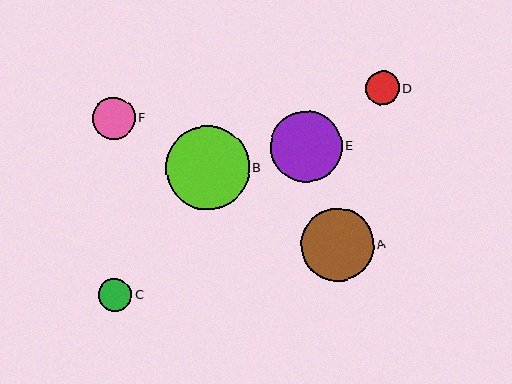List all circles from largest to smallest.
From largest to smallest: B, A, E, F, D, C.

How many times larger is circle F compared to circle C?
Circle F is approximately 1.3 times the size of circle C.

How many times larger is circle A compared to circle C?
Circle A is approximately 2.2 times the size of circle C.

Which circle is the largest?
Circle B is the largest with a size of approximately 84 pixels.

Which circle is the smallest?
Circle C is the smallest with a size of approximately 33 pixels.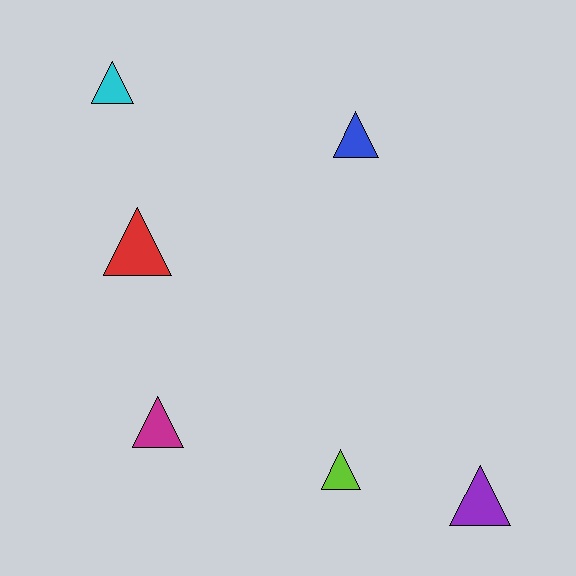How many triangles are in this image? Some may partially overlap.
There are 6 triangles.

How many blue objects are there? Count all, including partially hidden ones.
There is 1 blue object.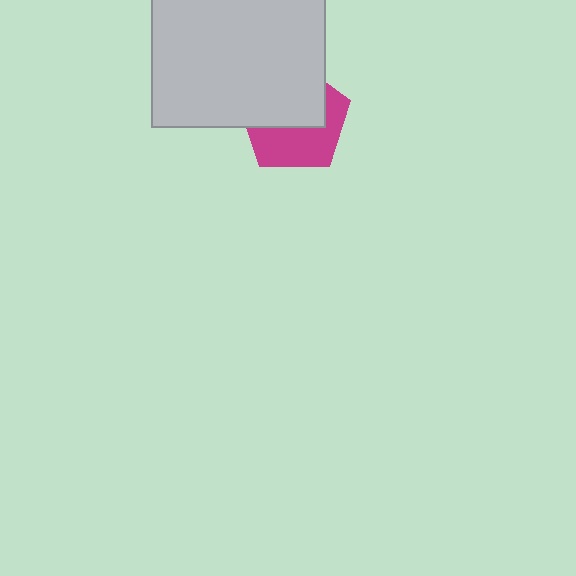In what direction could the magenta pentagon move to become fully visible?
The magenta pentagon could move down. That would shift it out from behind the light gray rectangle entirely.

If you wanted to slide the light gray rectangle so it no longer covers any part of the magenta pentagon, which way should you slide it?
Slide it up — that is the most direct way to separate the two shapes.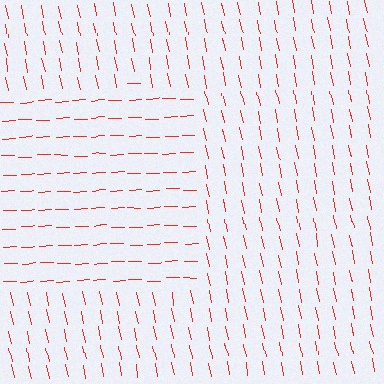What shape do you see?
I see a rectangle.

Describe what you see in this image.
The image is filled with small red line segments. A rectangle region in the image has lines oriented differently from the surrounding lines, creating a visible texture boundary.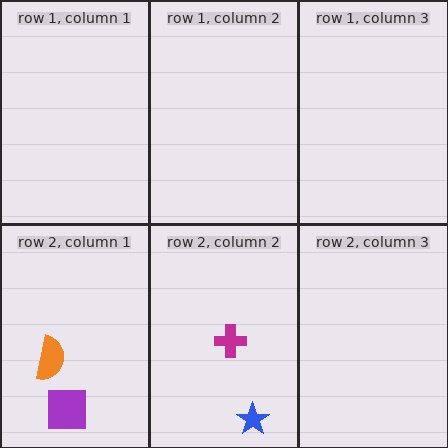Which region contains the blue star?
The row 2, column 2 region.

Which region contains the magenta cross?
The row 2, column 2 region.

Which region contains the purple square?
The row 2, column 1 region.